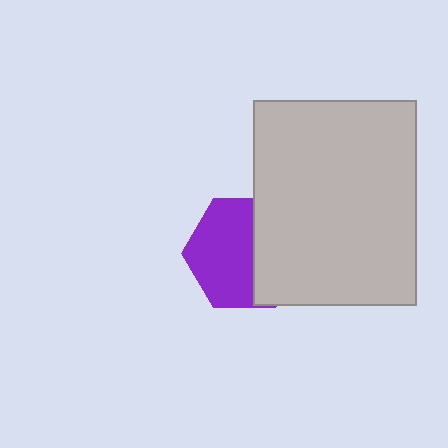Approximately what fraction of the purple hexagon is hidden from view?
Roughly 40% of the purple hexagon is hidden behind the light gray rectangle.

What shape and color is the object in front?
The object in front is a light gray rectangle.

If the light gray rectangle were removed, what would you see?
You would see the complete purple hexagon.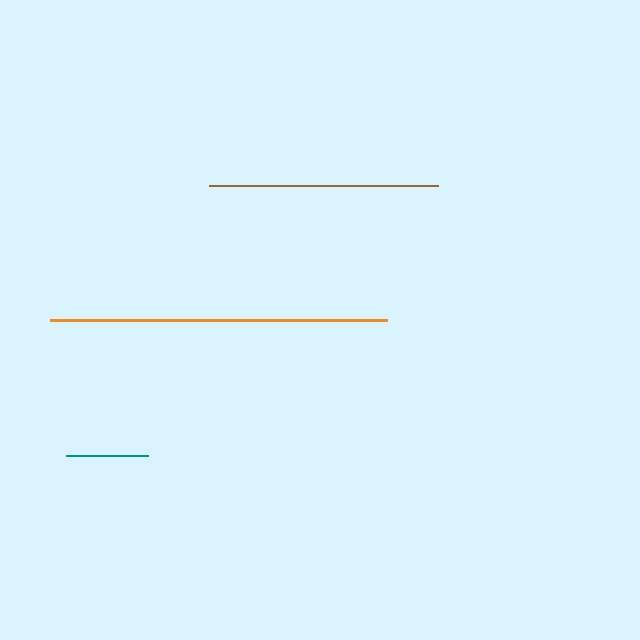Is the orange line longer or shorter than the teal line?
The orange line is longer than the teal line.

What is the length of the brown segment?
The brown segment is approximately 230 pixels long.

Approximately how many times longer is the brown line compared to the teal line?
The brown line is approximately 2.8 times the length of the teal line.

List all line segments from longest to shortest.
From longest to shortest: orange, brown, teal.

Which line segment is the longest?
The orange line is the longest at approximately 337 pixels.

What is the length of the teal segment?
The teal segment is approximately 82 pixels long.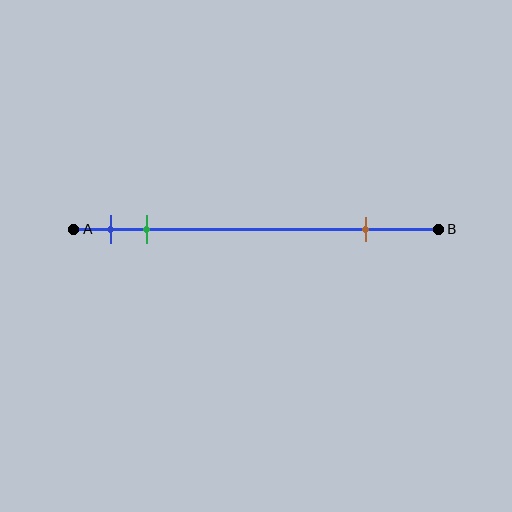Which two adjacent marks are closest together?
The blue and green marks are the closest adjacent pair.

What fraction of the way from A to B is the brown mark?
The brown mark is approximately 80% (0.8) of the way from A to B.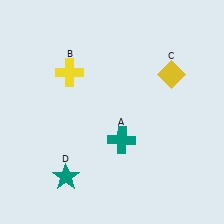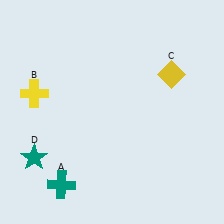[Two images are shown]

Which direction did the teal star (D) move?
The teal star (D) moved left.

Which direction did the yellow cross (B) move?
The yellow cross (B) moved left.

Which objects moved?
The objects that moved are: the teal cross (A), the yellow cross (B), the teal star (D).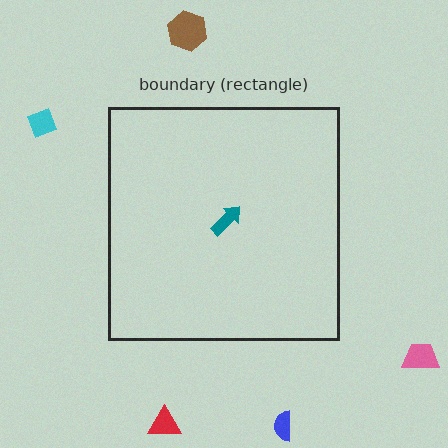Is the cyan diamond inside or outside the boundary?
Outside.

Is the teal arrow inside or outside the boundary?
Inside.